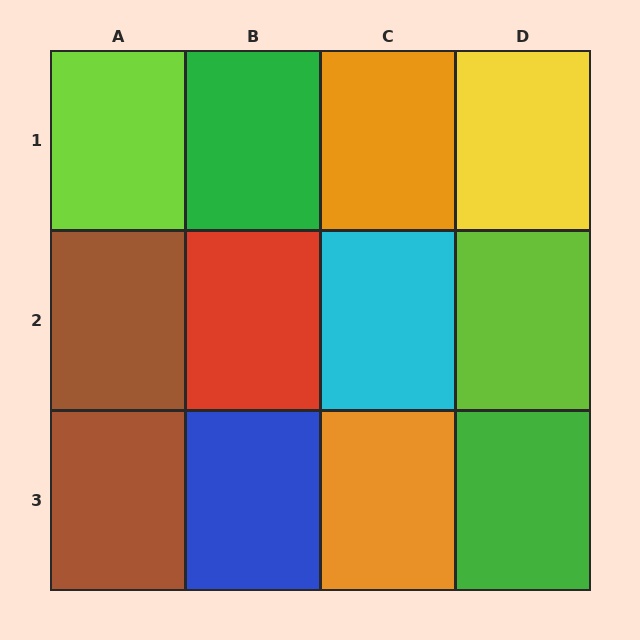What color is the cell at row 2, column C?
Cyan.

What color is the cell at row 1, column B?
Green.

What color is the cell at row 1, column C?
Orange.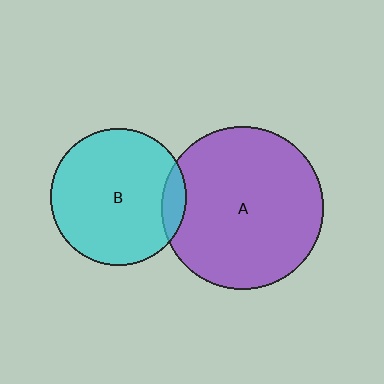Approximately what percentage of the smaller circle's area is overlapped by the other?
Approximately 10%.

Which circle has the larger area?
Circle A (purple).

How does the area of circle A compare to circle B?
Approximately 1.4 times.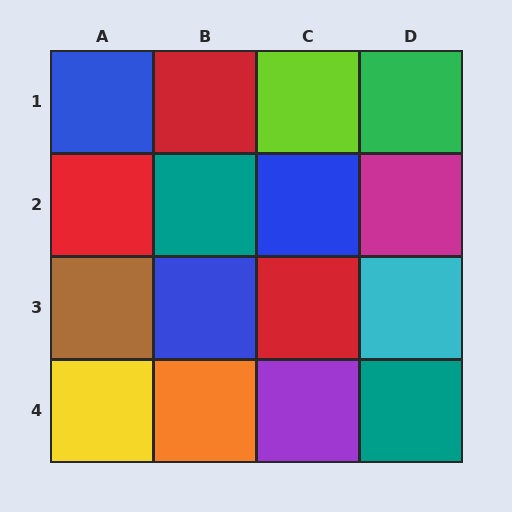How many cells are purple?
1 cell is purple.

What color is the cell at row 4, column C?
Purple.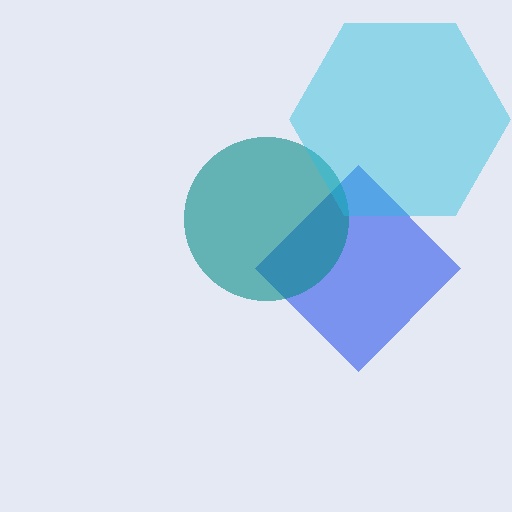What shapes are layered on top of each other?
The layered shapes are: a blue diamond, a teal circle, a cyan hexagon.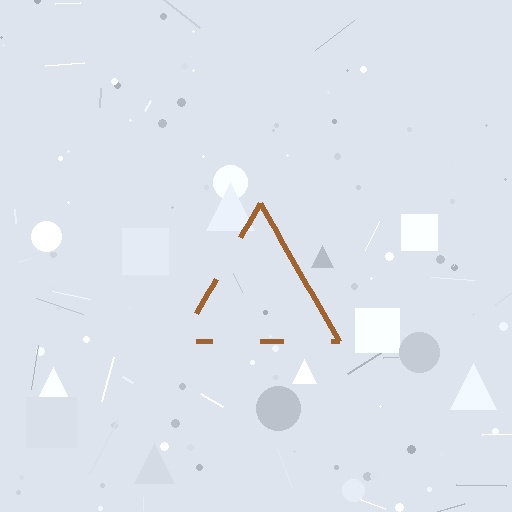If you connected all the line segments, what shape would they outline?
They would outline a triangle.